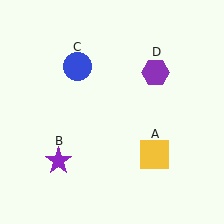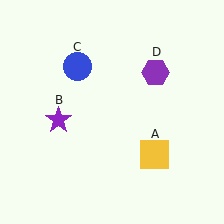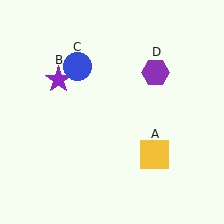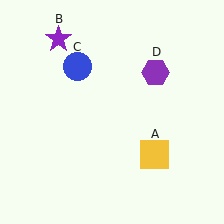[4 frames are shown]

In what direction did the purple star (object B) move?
The purple star (object B) moved up.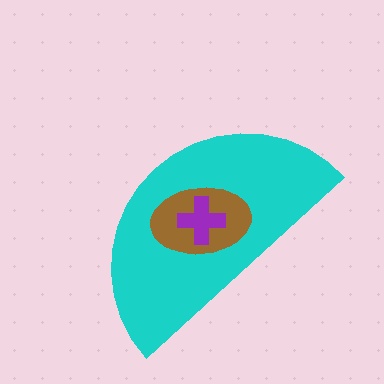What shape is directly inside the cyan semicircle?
The brown ellipse.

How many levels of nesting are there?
3.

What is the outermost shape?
The cyan semicircle.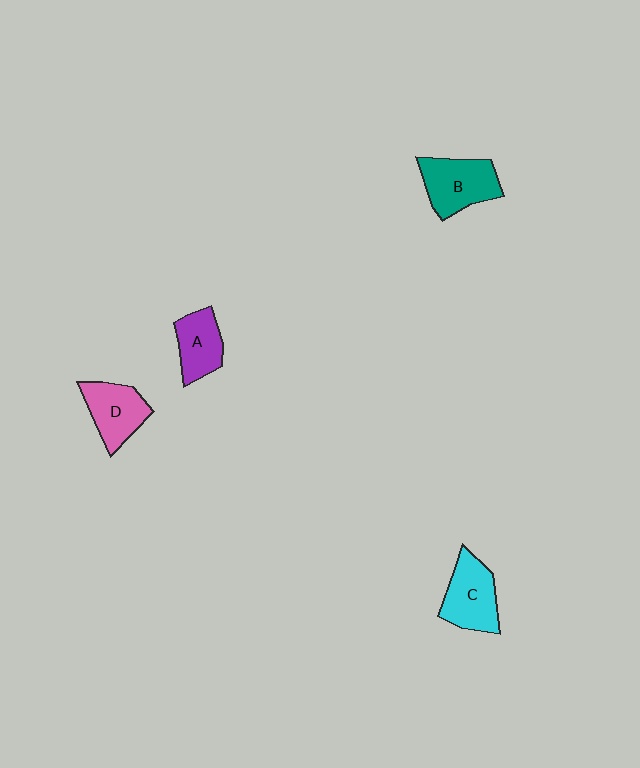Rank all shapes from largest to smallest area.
From largest to smallest: B (teal), C (cyan), D (pink), A (purple).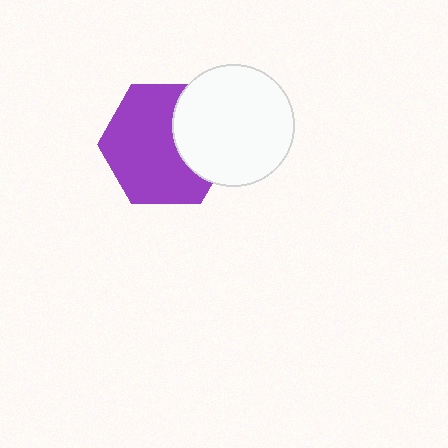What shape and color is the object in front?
The object in front is a white circle.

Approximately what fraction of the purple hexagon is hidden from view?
Roughly 32% of the purple hexagon is hidden behind the white circle.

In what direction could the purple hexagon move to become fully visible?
The purple hexagon could move left. That would shift it out from behind the white circle entirely.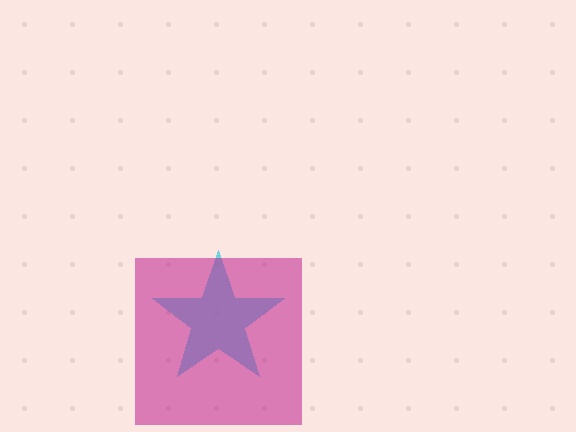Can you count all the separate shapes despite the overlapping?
Yes, there are 2 separate shapes.